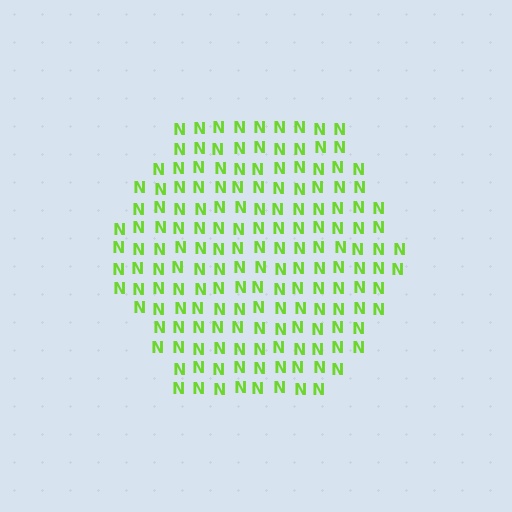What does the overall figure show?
The overall figure shows a hexagon.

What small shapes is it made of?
It is made of small letter N's.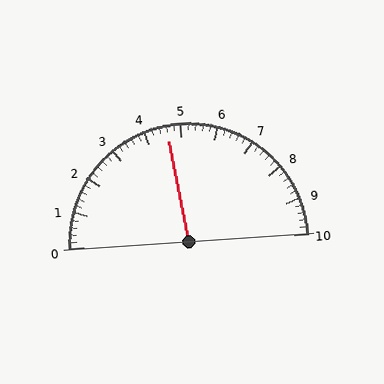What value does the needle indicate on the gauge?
The needle indicates approximately 4.6.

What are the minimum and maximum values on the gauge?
The gauge ranges from 0 to 10.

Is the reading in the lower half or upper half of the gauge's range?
The reading is in the lower half of the range (0 to 10).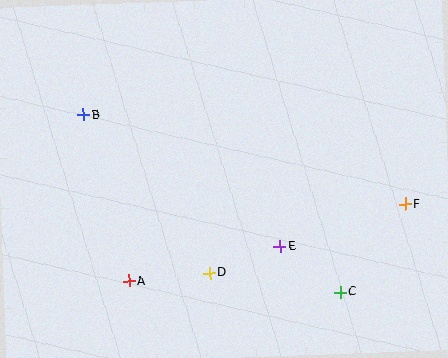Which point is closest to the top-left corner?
Point B is closest to the top-left corner.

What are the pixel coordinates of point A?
Point A is at (129, 281).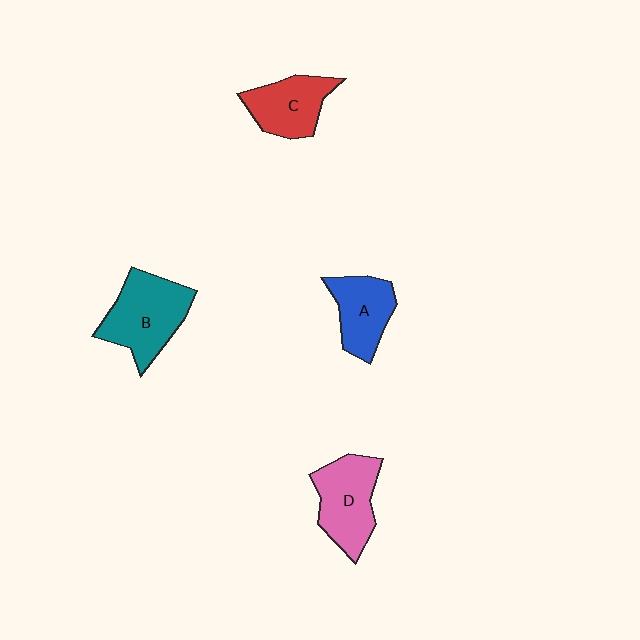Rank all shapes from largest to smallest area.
From largest to smallest: B (teal), D (pink), C (red), A (blue).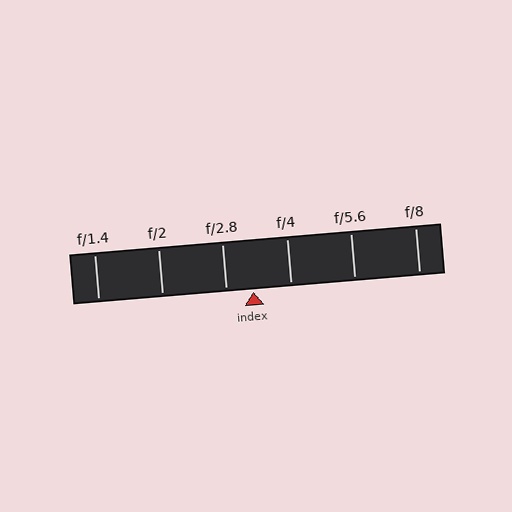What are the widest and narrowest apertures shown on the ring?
The widest aperture shown is f/1.4 and the narrowest is f/8.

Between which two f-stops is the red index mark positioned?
The index mark is between f/2.8 and f/4.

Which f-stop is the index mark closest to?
The index mark is closest to f/2.8.